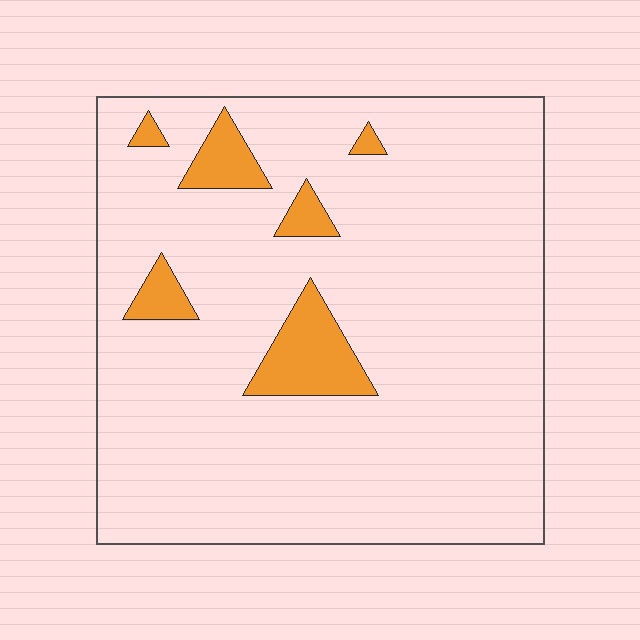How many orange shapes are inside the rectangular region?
6.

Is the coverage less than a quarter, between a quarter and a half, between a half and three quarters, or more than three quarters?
Less than a quarter.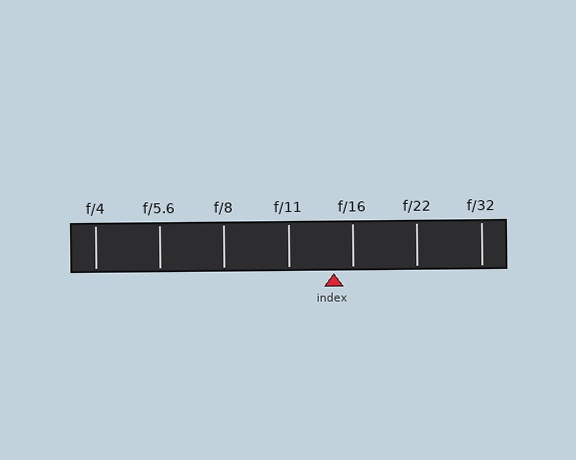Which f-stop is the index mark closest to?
The index mark is closest to f/16.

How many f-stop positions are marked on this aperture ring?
There are 7 f-stop positions marked.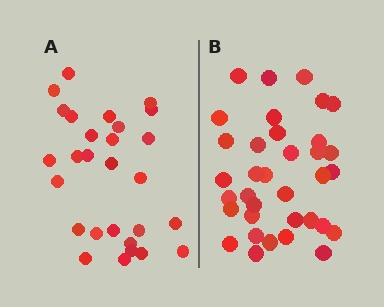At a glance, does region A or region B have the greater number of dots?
Region B (the right region) has more dots.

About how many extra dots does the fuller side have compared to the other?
Region B has roughly 8 or so more dots than region A.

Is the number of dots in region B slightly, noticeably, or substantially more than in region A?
Region B has noticeably more, but not dramatically so. The ratio is roughly 1.2 to 1.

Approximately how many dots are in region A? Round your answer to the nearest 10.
About 30 dots. (The exact count is 28, which rounds to 30.)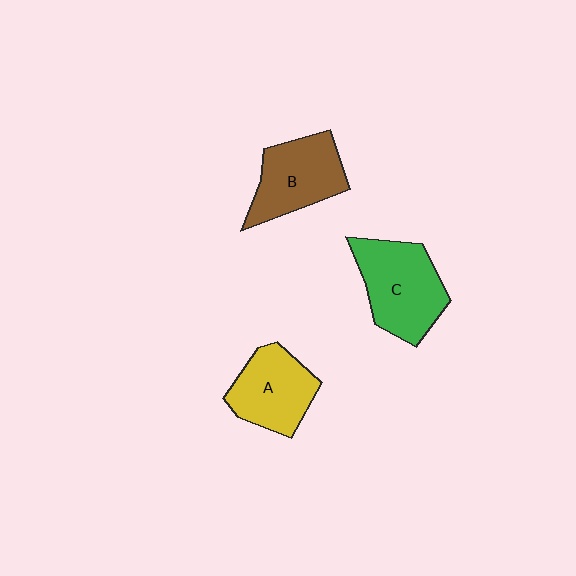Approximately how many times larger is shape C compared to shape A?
Approximately 1.2 times.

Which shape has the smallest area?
Shape A (yellow).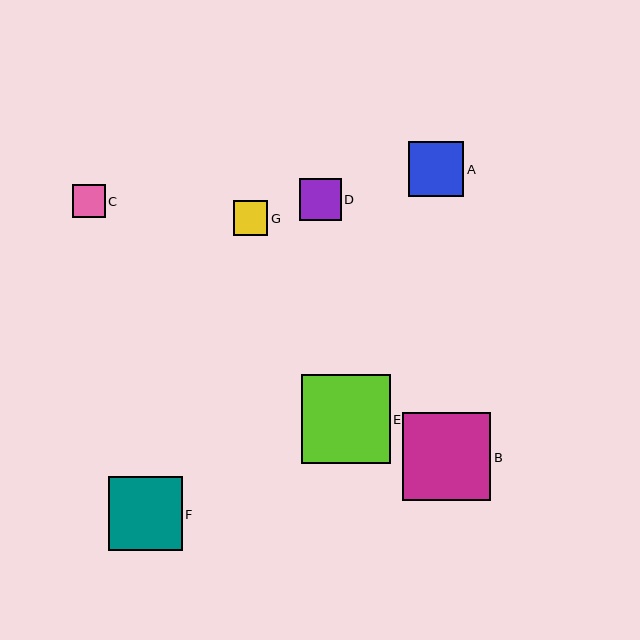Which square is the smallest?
Square C is the smallest with a size of approximately 33 pixels.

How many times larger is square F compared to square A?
Square F is approximately 1.3 times the size of square A.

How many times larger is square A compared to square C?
Square A is approximately 1.7 times the size of square C.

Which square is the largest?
Square E is the largest with a size of approximately 89 pixels.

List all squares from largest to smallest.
From largest to smallest: E, B, F, A, D, G, C.